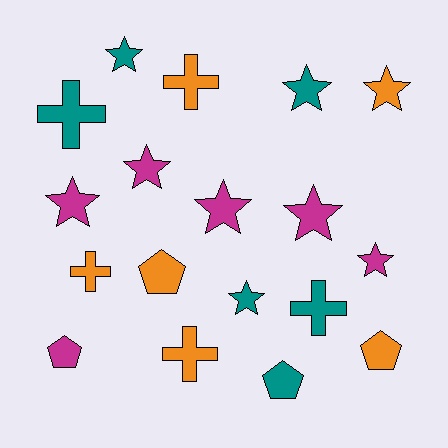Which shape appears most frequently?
Star, with 9 objects.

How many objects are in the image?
There are 18 objects.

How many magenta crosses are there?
There are no magenta crosses.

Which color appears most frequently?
Magenta, with 6 objects.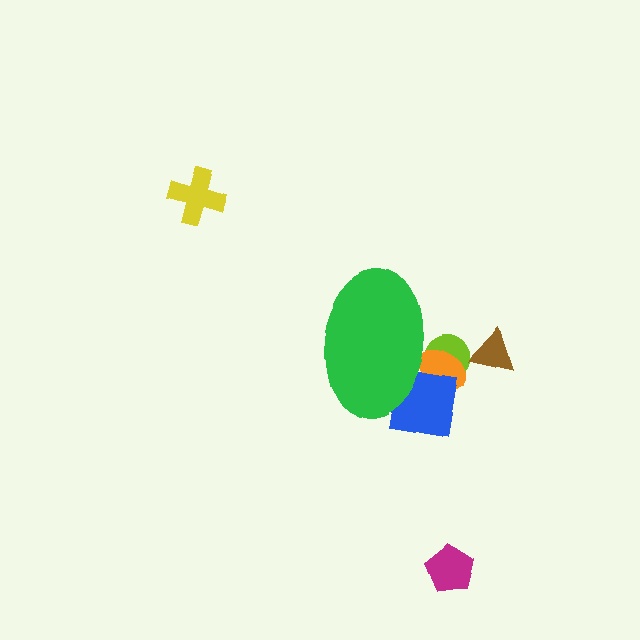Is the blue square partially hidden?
Yes, the blue square is partially hidden behind the green ellipse.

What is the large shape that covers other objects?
A green ellipse.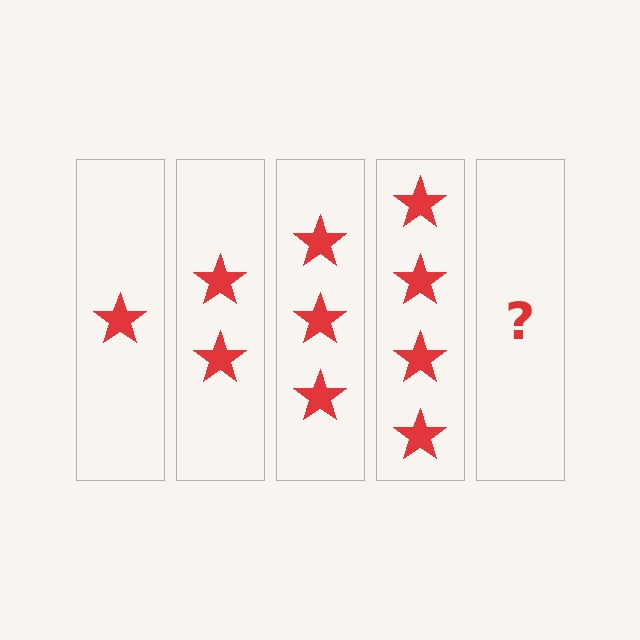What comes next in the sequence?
The next element should be 5 stars.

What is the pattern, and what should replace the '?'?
The pattern is that each step adds one more star. The '?' should be 5 stars.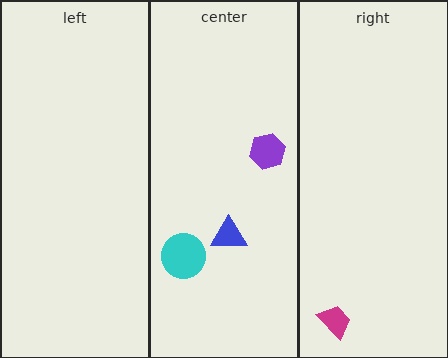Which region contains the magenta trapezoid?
The right region.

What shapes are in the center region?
The blue triangle, the cyan circle, the purple hexagon.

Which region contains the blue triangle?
The center region.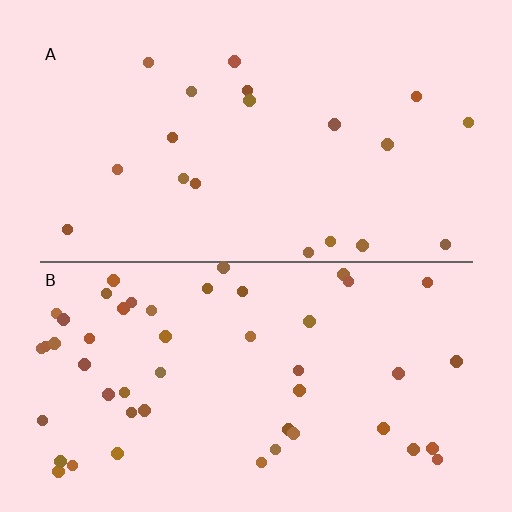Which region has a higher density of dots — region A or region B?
B (the bottom).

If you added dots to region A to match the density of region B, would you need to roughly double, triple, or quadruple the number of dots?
Approximately triple.